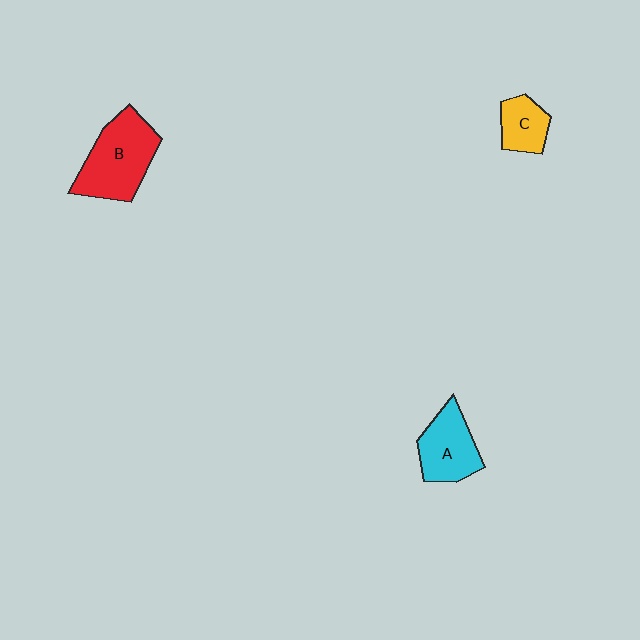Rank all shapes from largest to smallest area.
From largest to smallest: B (red), A (cyan), C (yellow).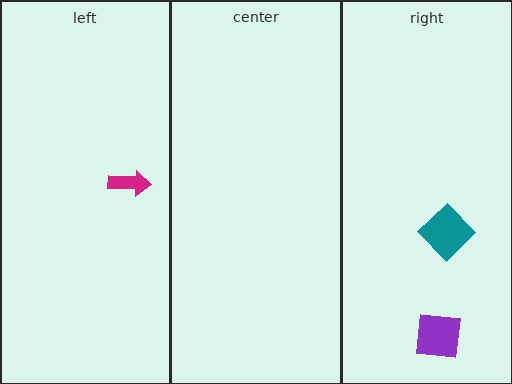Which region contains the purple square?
The right region.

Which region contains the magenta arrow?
The left region.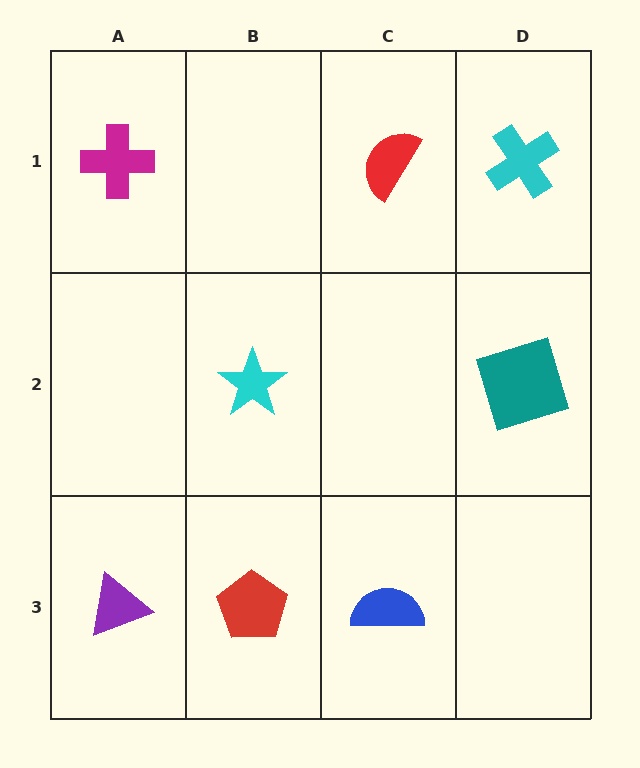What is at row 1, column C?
A red semicircle.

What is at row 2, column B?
A cyan star.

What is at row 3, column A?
A purple triangle.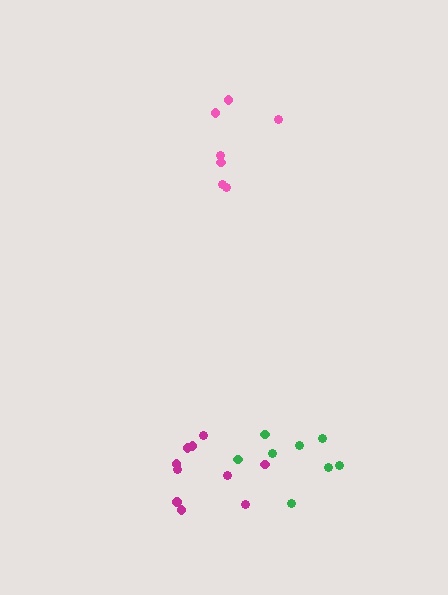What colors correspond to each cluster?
The clusters are colored: pink, magenta, green.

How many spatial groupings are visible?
There are 3 spatial groupings.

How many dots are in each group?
Group 1: 7 dots, Group 2: 10 dots, Group 3: 8 dots (25 total).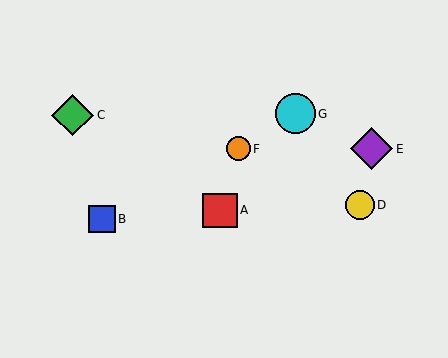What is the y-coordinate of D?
Object D is at y≈205.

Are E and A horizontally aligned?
No, E is at y≈149 and A is at y≈210.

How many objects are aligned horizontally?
2 objects (E, F) are aligned horizontally.